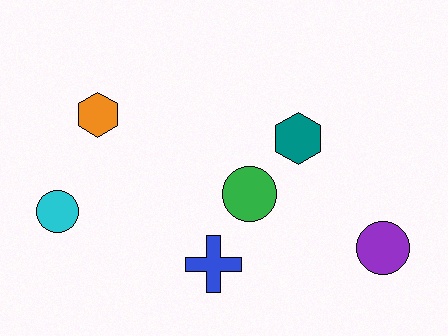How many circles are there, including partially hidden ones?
There are 3 circles.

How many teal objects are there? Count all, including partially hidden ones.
There is 1 teal object.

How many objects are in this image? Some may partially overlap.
There are 6 objects.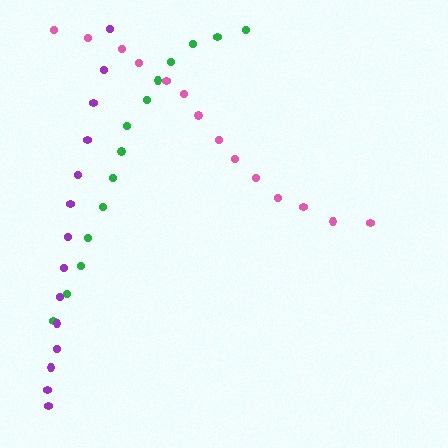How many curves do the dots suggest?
There are 3 distinct paths.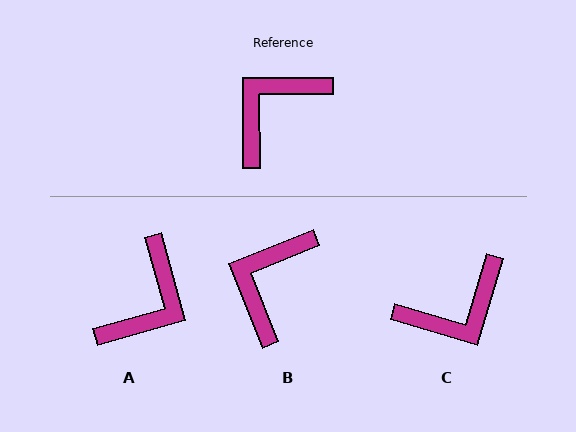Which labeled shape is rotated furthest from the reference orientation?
A, about 165 degrees away.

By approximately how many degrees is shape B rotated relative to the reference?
Approximately 21 degrees counter-clockwise.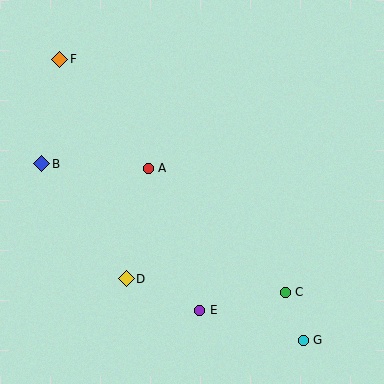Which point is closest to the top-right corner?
Point A is closest to the top-right corner.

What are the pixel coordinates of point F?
Point F is at (60, 59).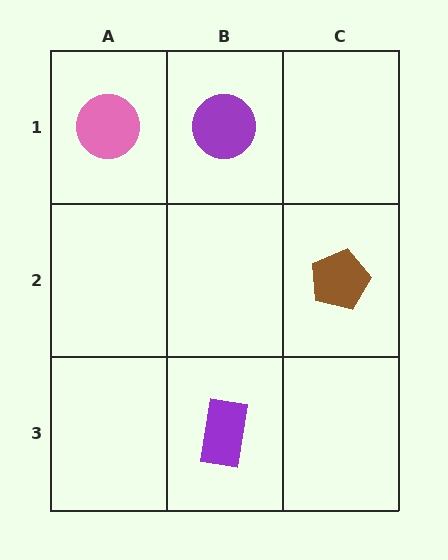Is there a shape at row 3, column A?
No, that cell is empty.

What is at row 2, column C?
A brown pentagon.